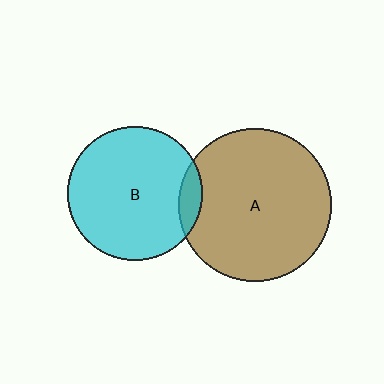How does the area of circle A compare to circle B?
Approximately 1.3 times.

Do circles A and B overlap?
Yes.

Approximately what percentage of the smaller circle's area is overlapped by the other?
Approximately 10%.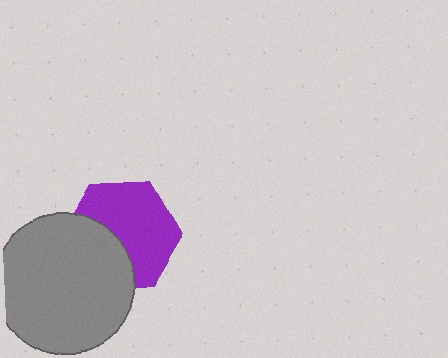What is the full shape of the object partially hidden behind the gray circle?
The partially hidden object is a purple hexagon.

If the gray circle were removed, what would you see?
You would see the complete purple hexagon.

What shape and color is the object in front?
The object in front is a gray circle.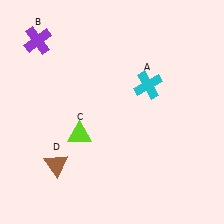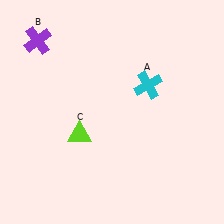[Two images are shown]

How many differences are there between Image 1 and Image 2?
There is 1 difference between the two images.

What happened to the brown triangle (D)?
The brown triangle (D) was removed in Image 2. It was in the bottom-left area of Image 1.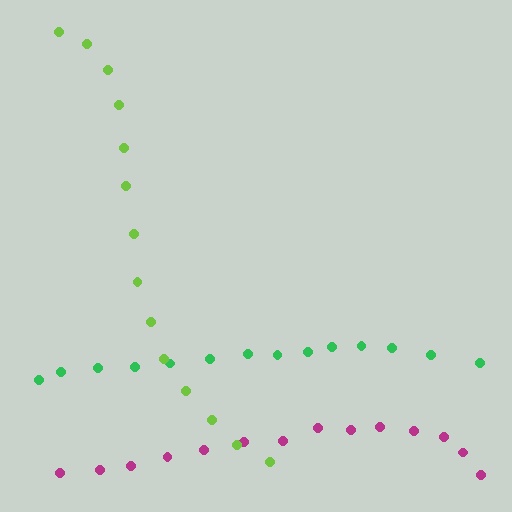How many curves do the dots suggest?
There are 3 distinct paths.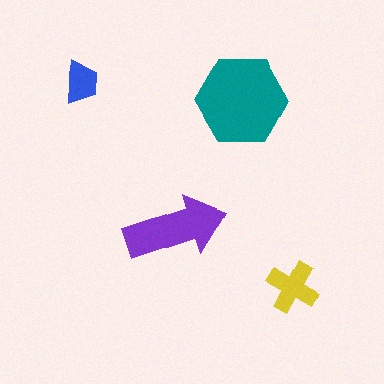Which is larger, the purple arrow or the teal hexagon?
The teal hexagon.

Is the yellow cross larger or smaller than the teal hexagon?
Smaller.